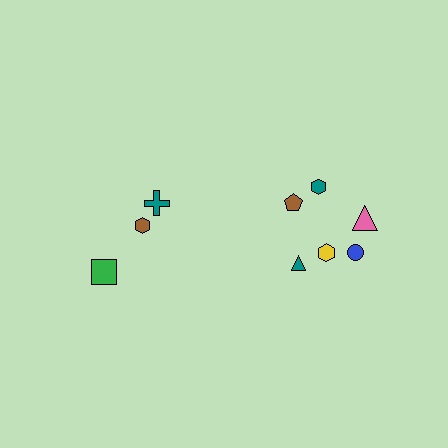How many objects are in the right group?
There are 6 objects.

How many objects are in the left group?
There are 3 objects.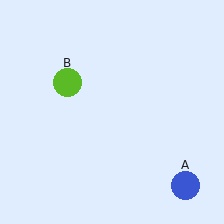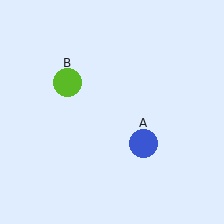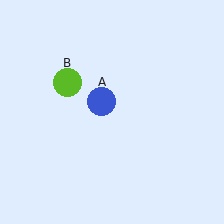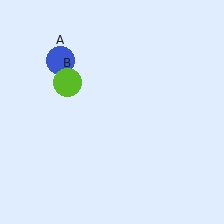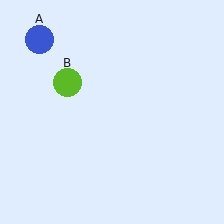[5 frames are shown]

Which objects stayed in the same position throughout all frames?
Lime circle (object B) remained stationary.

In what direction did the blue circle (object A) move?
The blue circle (object A) moved up and to the left.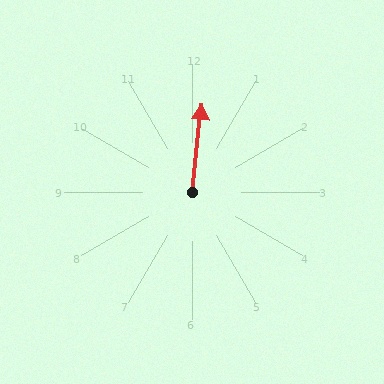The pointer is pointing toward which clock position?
Roughly 12 o'clock.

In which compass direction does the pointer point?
North.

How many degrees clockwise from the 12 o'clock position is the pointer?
Approximately 6 degrees.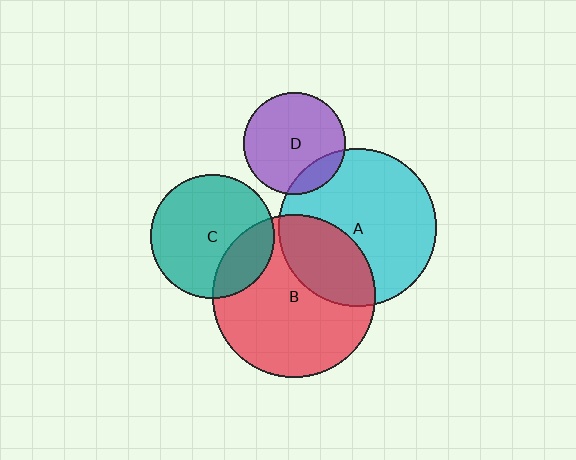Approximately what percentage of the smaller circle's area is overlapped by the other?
Approximately 15%.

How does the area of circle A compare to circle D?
Approximately 2.4 times.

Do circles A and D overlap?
Yes.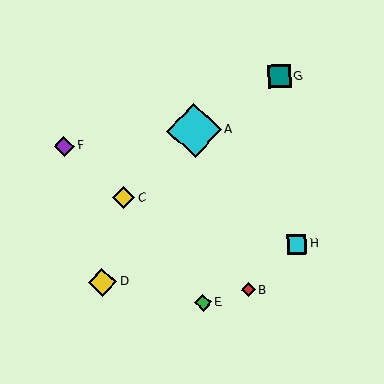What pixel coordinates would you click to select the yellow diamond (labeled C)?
Click at (124, 198) to select the yellow diamond C.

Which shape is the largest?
The cyan diamond (labeled A) is the largest.